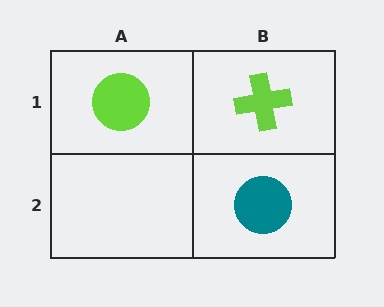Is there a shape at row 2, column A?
No, that cell is empty.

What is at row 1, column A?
A lime circle.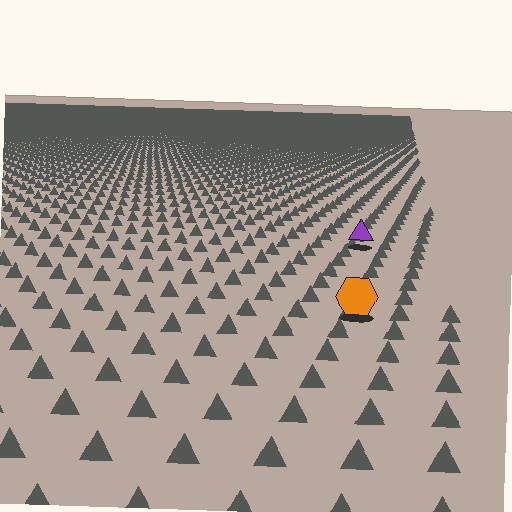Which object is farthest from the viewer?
The purple triangle is farthest from the viewer. It appears smaller and the ground texture around it is denser.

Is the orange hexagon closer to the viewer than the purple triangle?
Yes. The orange hexagon is closer — you can tell from the texture gradient: the ground texture is coarser near it.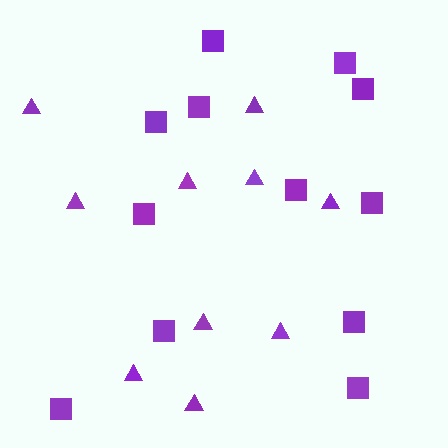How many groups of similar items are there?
There are 2 groups: one group of triangles (10) and one group of squares (12).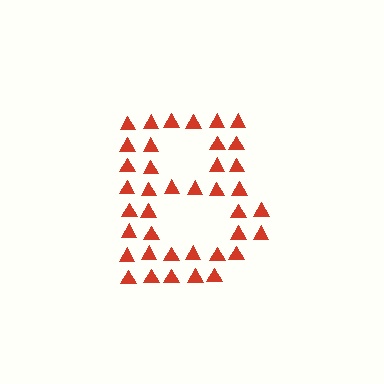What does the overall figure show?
The overall figure shows the letter B.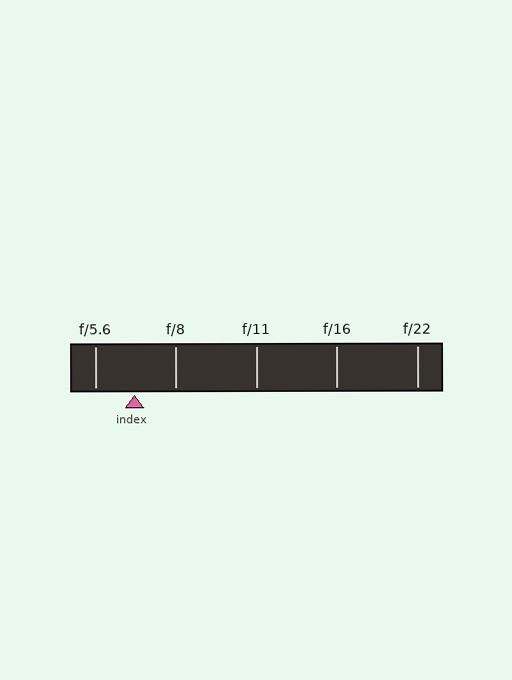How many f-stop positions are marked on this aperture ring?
There are 5 f-stop positions marked.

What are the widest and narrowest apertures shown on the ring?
The widest aperture shown is f/5.6 and the narrowest is f/22.